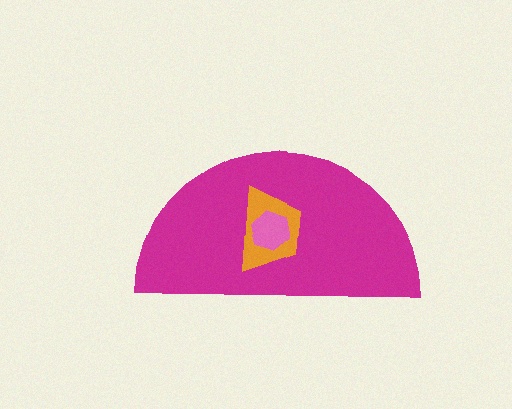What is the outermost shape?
The magenta semicircle.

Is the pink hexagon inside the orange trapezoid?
Yes.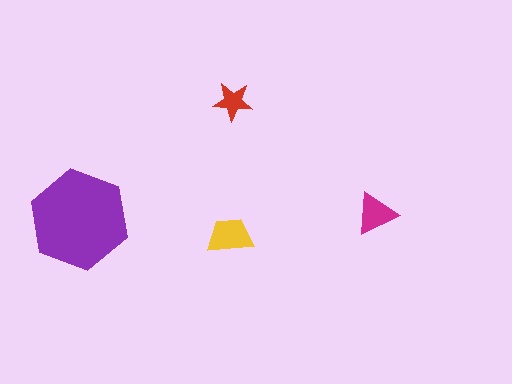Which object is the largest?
The purple hexagon.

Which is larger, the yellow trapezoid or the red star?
The yellow trapezoid.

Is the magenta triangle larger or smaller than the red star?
Larger.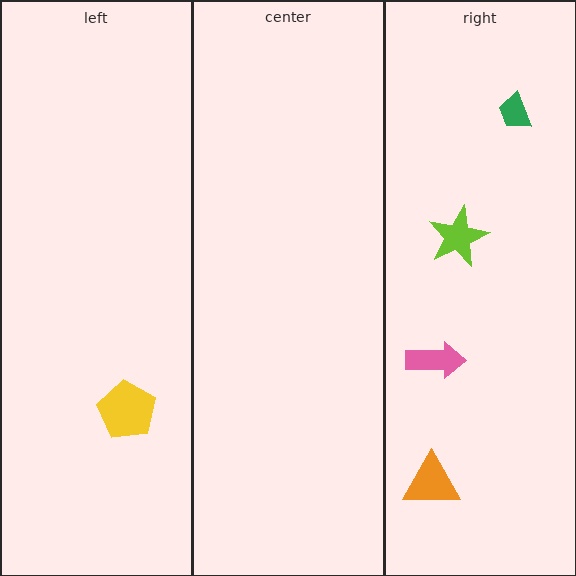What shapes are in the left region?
The yellow pentagon.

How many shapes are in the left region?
1.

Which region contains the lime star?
The right region.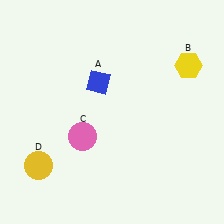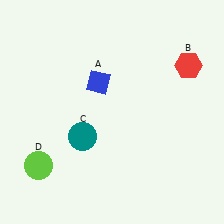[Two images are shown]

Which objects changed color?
B changed from yellow to red. C changed from pink to teal. D changed from yellow to lime.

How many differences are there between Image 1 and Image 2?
There are 3 differences between the two images.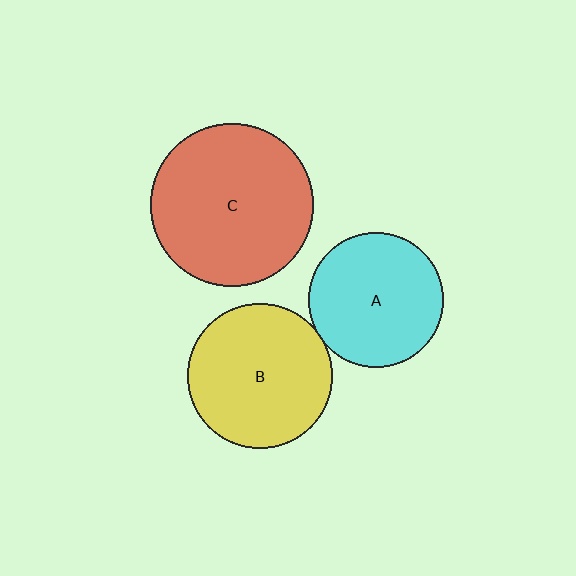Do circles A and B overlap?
Yes.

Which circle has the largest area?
Circle C (red).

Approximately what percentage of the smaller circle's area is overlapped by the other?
Approximately 5%.